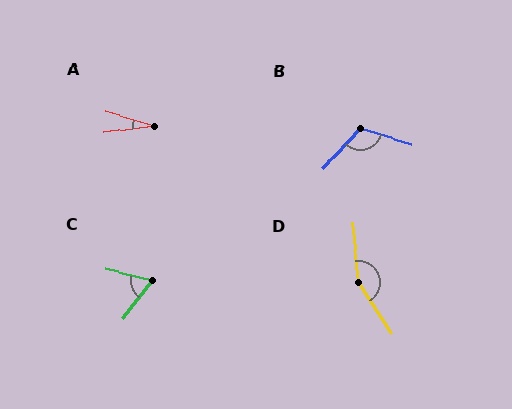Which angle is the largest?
D, at approximately 153 degrees.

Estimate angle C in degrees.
Approximately 65 degrees.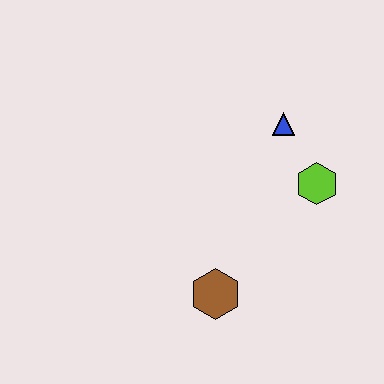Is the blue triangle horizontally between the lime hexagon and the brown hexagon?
Yes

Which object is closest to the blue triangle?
The lime hexagon is closest to the blue triangle.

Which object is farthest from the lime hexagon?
The brown hexagon is farthest from the lime hexagon.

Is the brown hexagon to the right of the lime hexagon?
No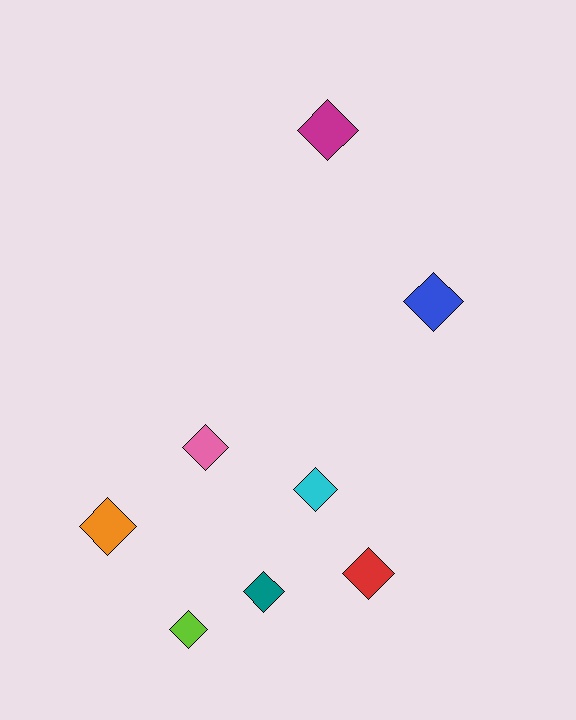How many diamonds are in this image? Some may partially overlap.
There are 8 diamonds.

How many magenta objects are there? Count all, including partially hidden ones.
There is 1 magenta object.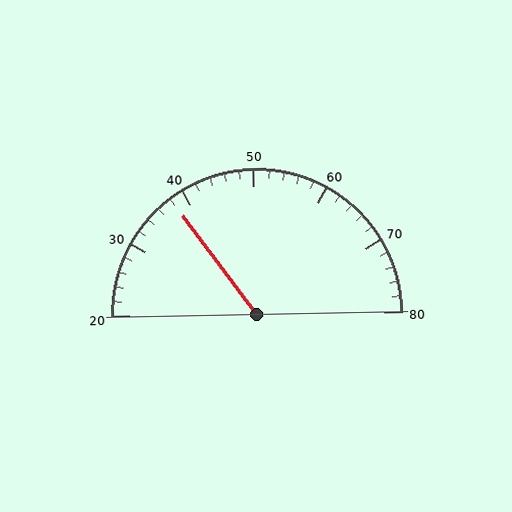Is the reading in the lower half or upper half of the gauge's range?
The reading is in the lower half of the range (20 to 80).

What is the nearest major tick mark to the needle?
The nearest major tick mark is 40.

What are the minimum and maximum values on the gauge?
The gauge ranges from 20 to 80.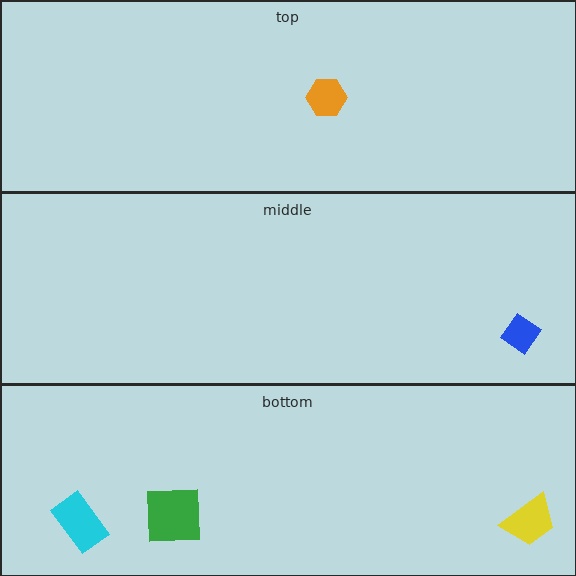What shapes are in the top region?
The orange hexagon.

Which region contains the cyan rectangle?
The bottom region.